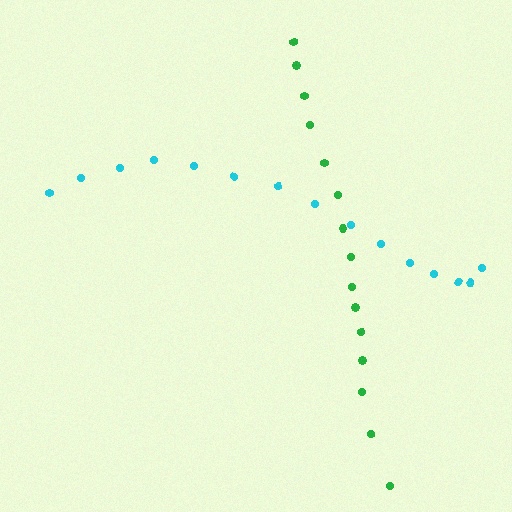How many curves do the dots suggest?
There are 2 distinct paths.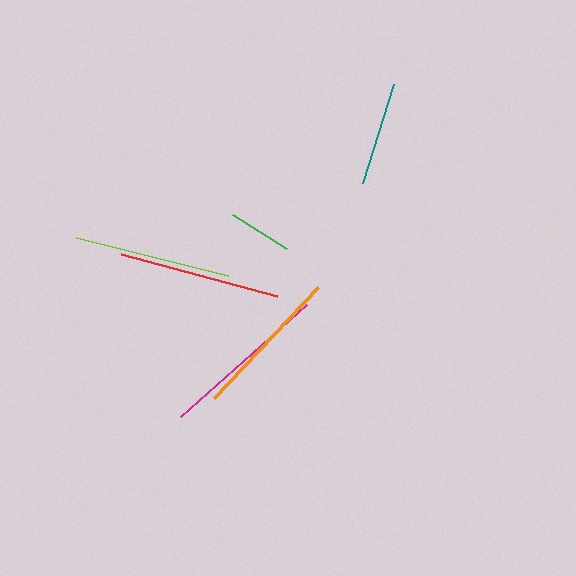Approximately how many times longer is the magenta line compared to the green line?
The magenta line is approximately 2.6 times the length of the green line.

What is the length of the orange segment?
The orange segment is approximately 153 pixels long.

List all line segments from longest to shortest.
From longest to shortest: magenta, red, lime, orange, teal, green.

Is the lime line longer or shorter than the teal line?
The lime line is longer than the teal line.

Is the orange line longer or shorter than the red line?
The red line is longer than the orange line.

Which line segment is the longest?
The magenta line is the longest at approximately 169 pixels.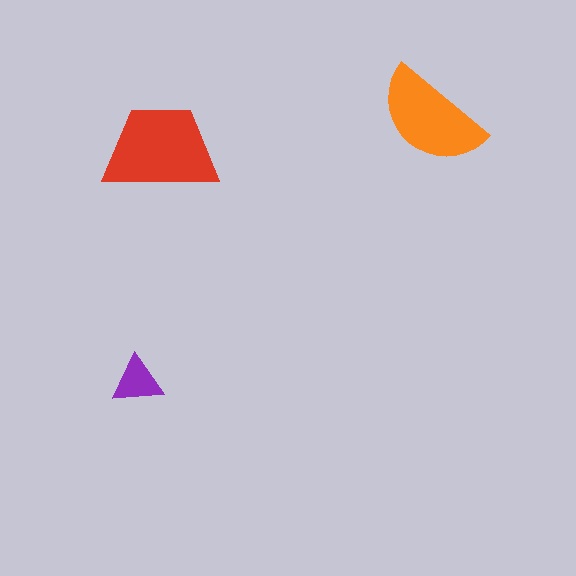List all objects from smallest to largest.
The purple triangle, the orange semicircle, the red trapezoid.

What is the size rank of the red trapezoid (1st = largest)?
1st.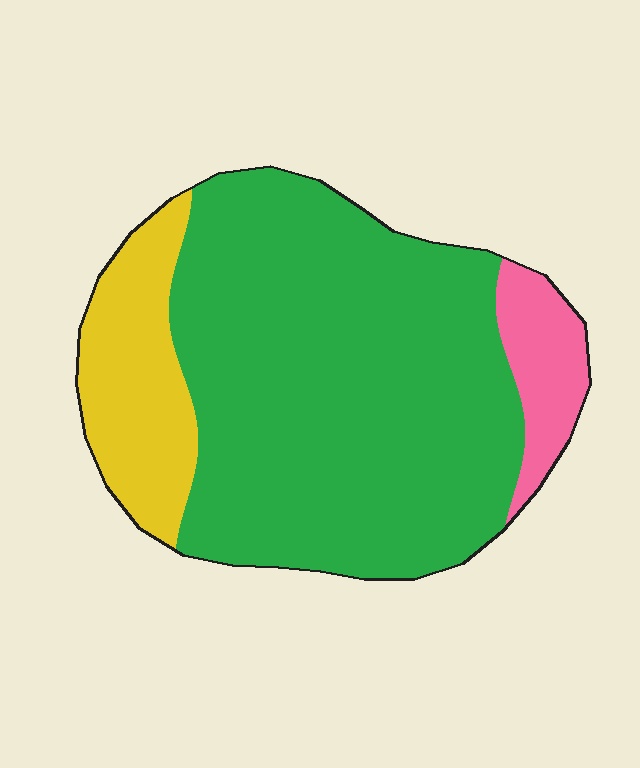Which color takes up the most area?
Green, at roughly 75%.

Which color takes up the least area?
Pink, at roughly 10%.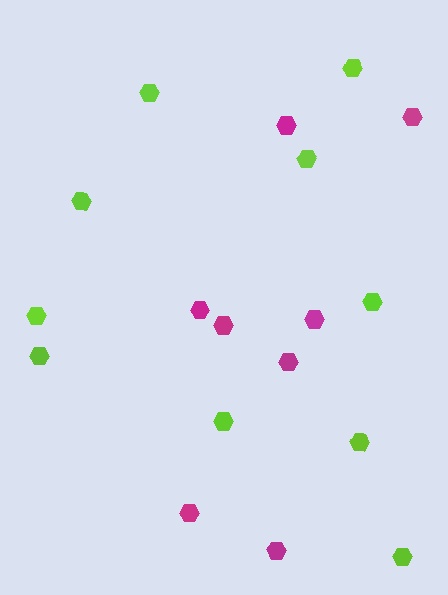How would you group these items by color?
There are 2 groups: one group of magenta hexagons (8) and one group of lime hexagons (10).